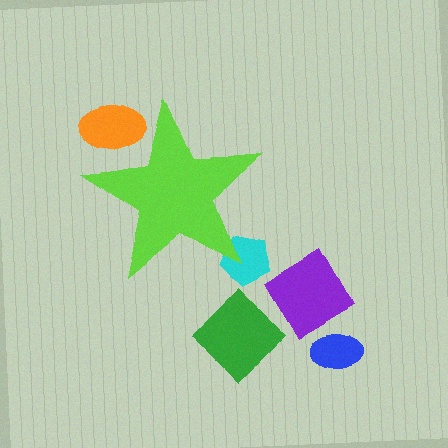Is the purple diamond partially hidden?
No, the purple diamond is fully visible.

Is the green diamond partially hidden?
No, the green diamond is fully visible.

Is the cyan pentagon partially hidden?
Yes, the cyan pentagon is partially hidden behind the lime star.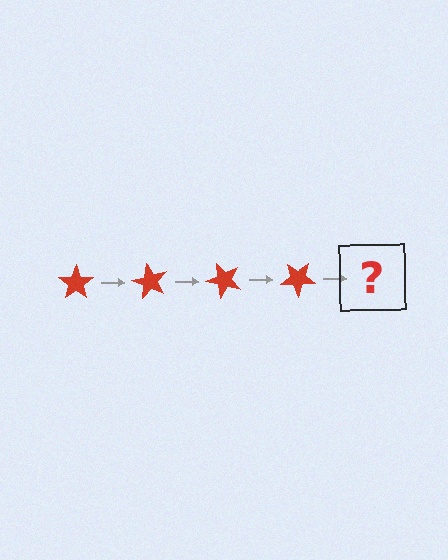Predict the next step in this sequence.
The next step is a red star rotated 240 degrees.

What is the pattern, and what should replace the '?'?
The pattern is that the star rotates 60 degrees each step. The '?' should be a red star rotated 240 degrees.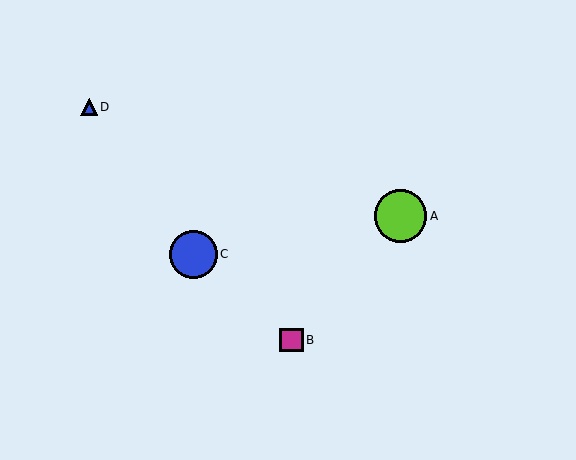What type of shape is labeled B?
Shape B is a magenta square.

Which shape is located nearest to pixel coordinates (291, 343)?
The magenta square (labeled B) at (292, 340) is nearest to that location.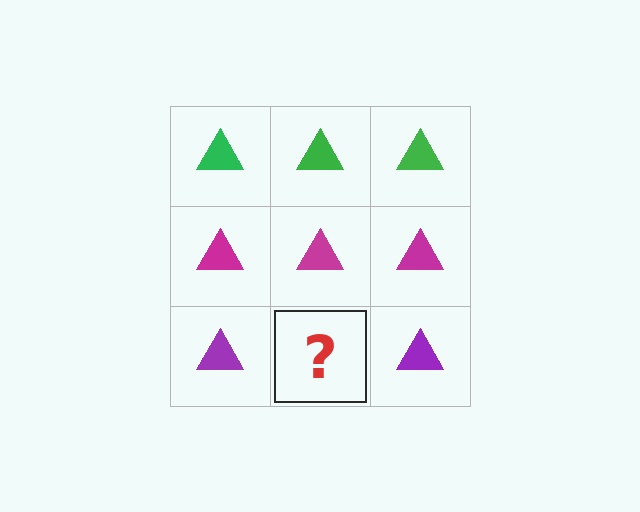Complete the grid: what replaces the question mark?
The question mark should be replaced with a purple triangle.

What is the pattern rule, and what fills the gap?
The rule is that each row has a consistent color. The gap should be filled with a purple triangle.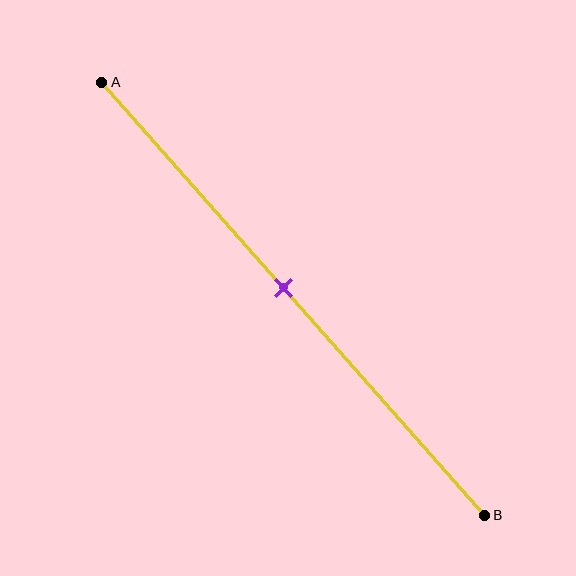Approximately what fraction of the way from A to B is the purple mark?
The purple mark is approximately 50% of the way from A to B.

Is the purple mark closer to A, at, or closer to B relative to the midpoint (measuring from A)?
The purple mark is approximately at the midpoint of segment AB.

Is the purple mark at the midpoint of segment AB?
Yes, the mark is approximately at the midpoint.